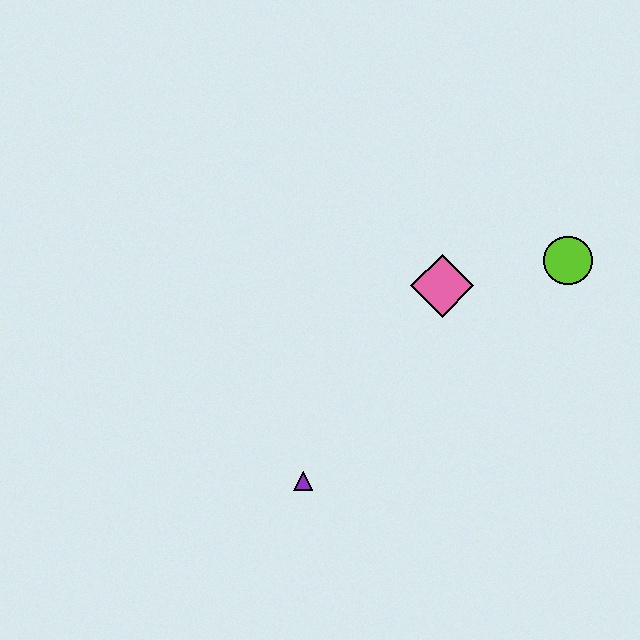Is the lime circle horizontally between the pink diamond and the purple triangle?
No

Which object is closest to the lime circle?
The pink diamond is closest to the lime circle.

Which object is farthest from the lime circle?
The purple triangle is farthest from the lime circle.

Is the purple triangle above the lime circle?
No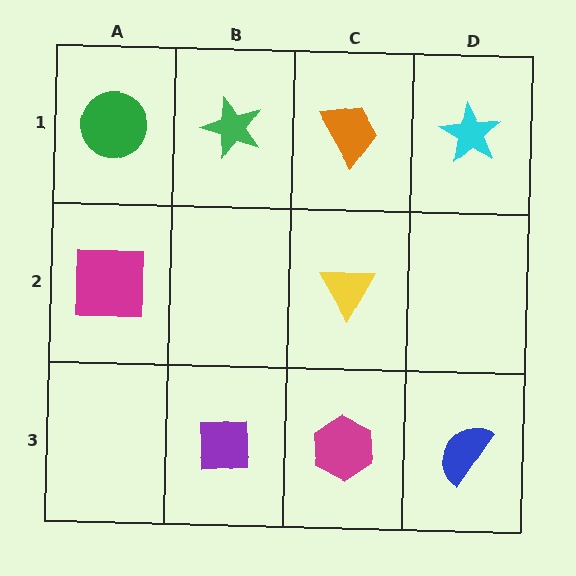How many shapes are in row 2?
2 shapes.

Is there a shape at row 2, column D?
No, that cell is empty.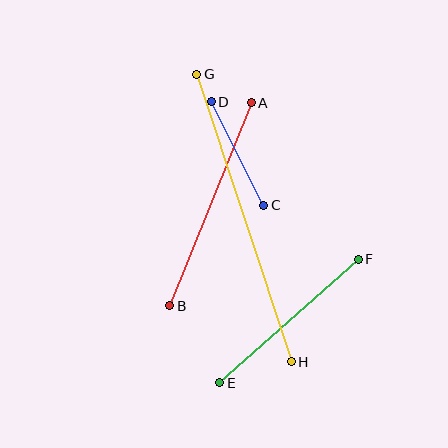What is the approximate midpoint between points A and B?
The midpoint is at approximately (211, 204) pixels.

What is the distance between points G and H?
The distance is approximately 302 pixels.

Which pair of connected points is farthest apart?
Points G and H are farthest apart.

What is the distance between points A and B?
The distance is approximately 219 pixels.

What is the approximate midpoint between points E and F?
The midpoint is at approximately (289, 321) pixels.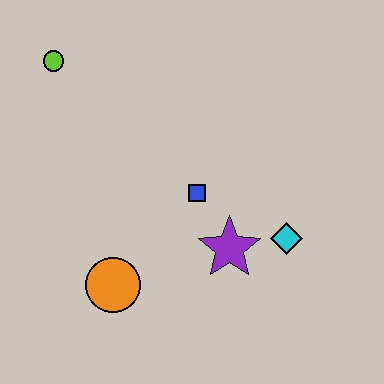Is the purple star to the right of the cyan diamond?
No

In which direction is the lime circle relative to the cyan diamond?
The lime circle is to the left of the cyan diamond.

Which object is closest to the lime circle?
The blue square is closest to the lime circle.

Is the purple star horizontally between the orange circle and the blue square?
No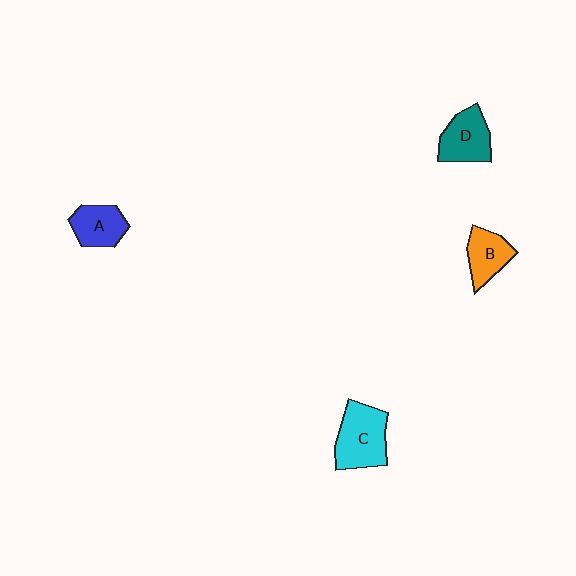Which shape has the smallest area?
Shape B (orange).